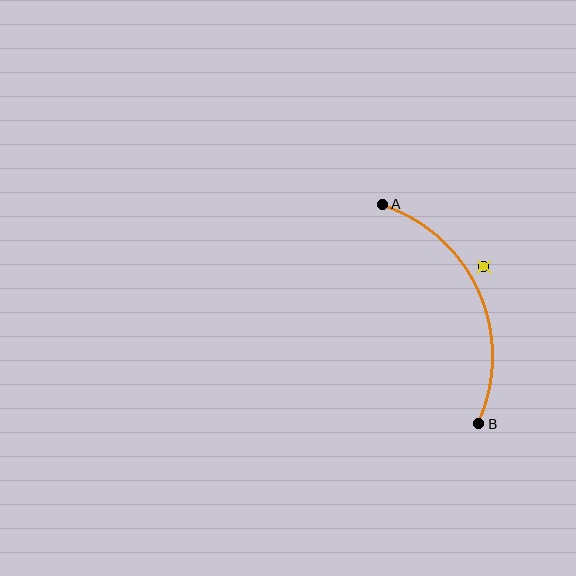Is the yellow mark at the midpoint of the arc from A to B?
No — the yellow mark does not lie on the arc at all. It sits slightly outside the curve.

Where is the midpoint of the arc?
The arc midpoint is the point on the curve farthest from the straight line joining A and B. It sits to the right of that line.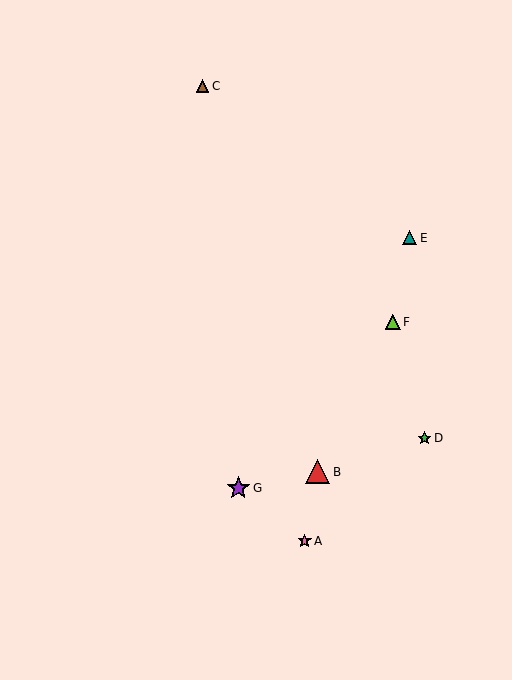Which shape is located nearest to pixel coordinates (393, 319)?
The lime triangle (labeled F) at (393, 322) is nearest to that location.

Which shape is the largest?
The red triangle (labeled B) is the largest.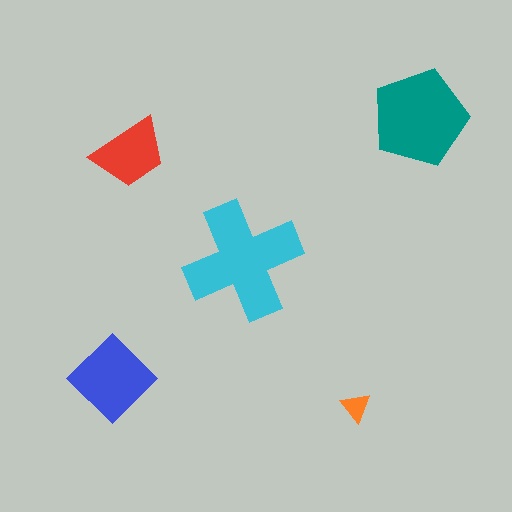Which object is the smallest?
The orange triangle.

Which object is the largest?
The cyan cross.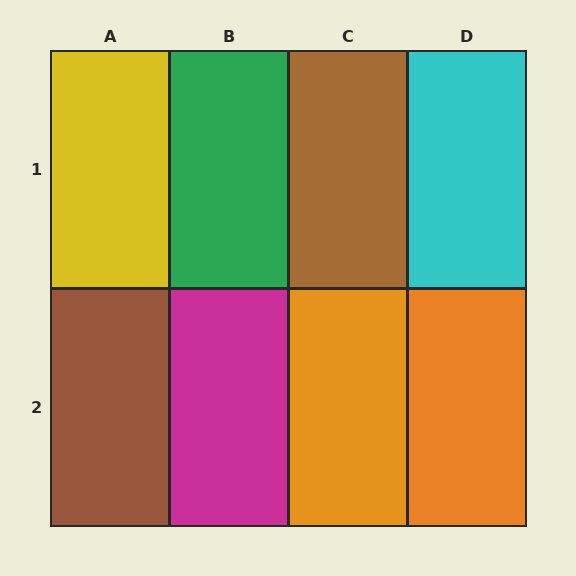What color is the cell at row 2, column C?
Orange.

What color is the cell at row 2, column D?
Orange.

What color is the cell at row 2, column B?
Magenta.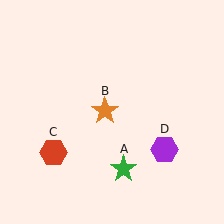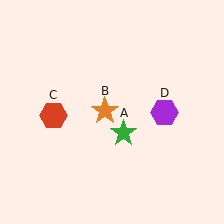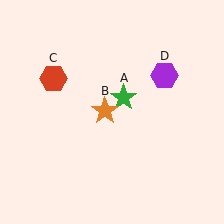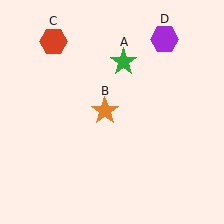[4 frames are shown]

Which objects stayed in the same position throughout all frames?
Orange star (object B) remained stationary.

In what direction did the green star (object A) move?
The green star (object A) moved up.